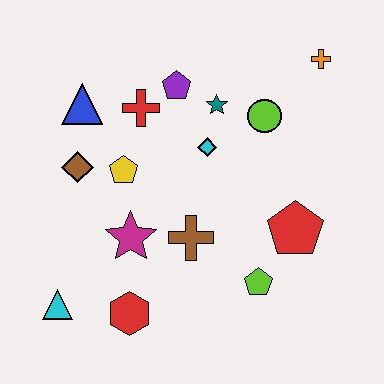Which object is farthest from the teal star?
The cyan triangle is farthest from the teal star.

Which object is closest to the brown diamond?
The yellow pentagon is closest to the brown diamond.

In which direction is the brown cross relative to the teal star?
The brown cross is below the teal star.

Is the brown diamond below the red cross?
Yes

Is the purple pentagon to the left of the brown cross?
Yes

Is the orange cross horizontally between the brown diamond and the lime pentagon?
No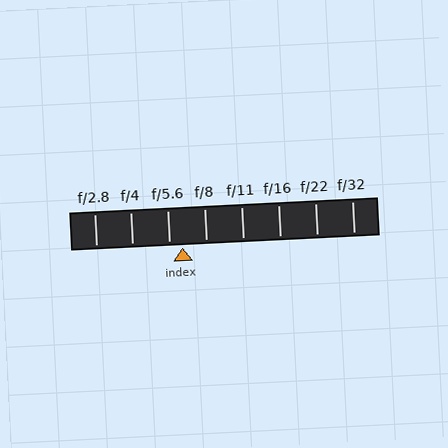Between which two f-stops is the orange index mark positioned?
The index mark is between f/5.6 and f/8.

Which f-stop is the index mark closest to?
The index mark is closest to f/5.6.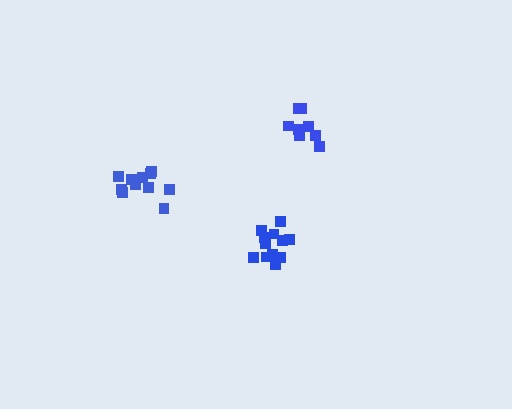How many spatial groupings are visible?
There are 3 spatial groupings.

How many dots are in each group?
Group 1: 11 dots, Group 2: 12 dots, Group 3: 8 dots (31 total).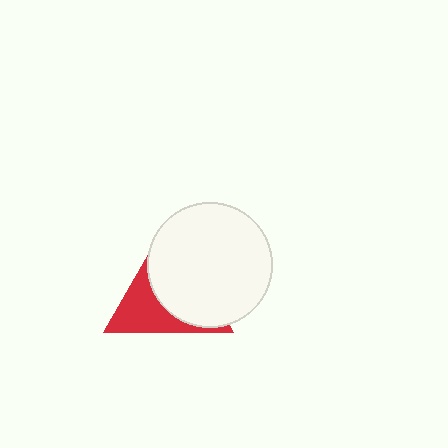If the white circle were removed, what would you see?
You would see the complete red triangle.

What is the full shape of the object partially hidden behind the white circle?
The partially hidden object is a red triangle.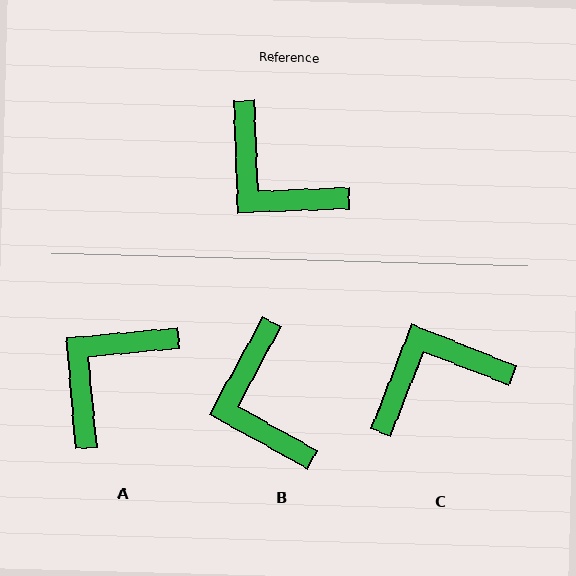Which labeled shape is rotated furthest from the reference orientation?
C, about 114 degrees away.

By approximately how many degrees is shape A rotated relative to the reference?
Approximately 87 degrees clockwise.